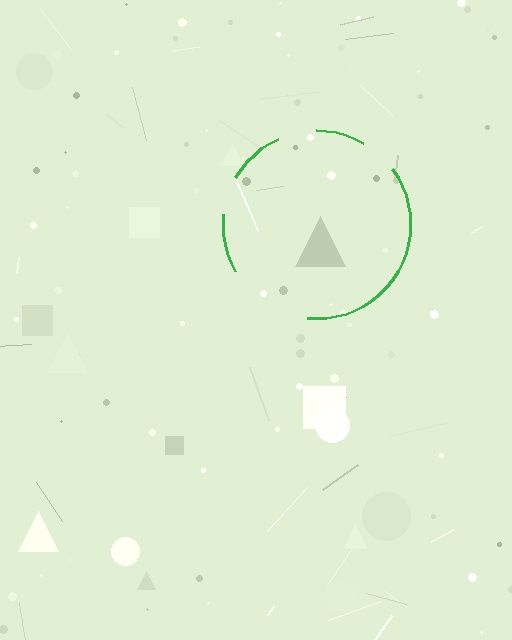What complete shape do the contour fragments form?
The contour fragments form a circle.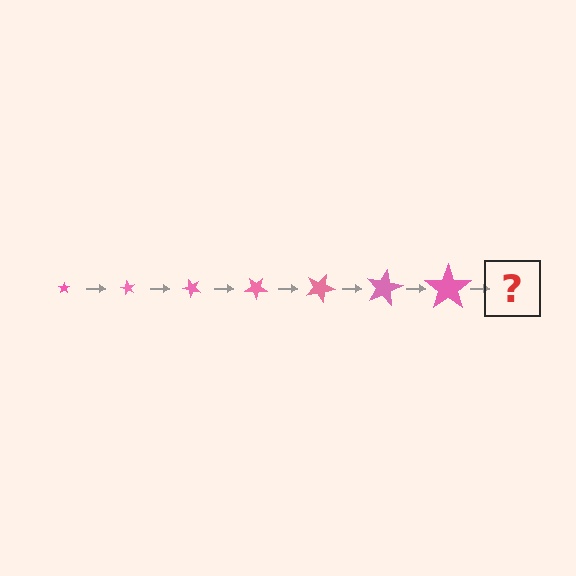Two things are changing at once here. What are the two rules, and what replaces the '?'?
The two rules are that the star grows larger each step and it rotates 60 degrees each step. The '?' should be a star, larger than the previous one and rotated 420 degrees from the start.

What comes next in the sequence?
The next element should be a star, larger than the previous one and rotated 420 degrees from the start.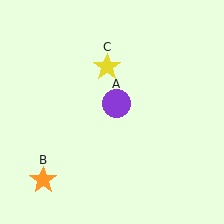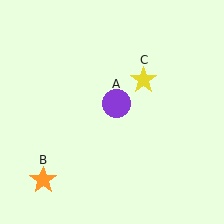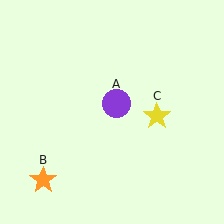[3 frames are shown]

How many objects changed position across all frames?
1 object changed position: yellow star (object C).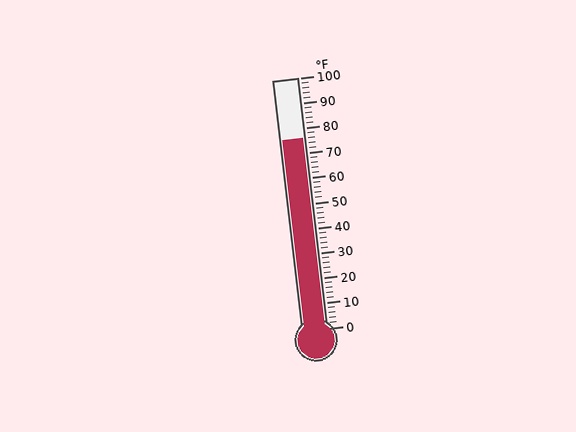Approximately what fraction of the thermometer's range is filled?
The thermometer is filled to approximately 75% of its range.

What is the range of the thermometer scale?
The thermometer scale ranges from 0°F to 100°F.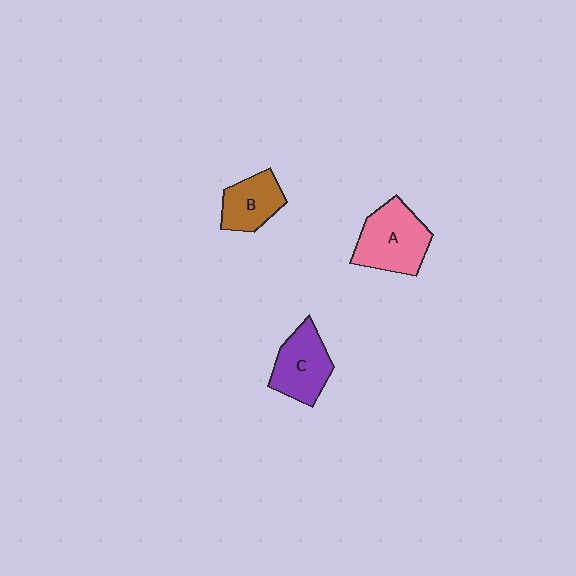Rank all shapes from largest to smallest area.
From largest to smallest: A (pink), C (purple), B (brown).